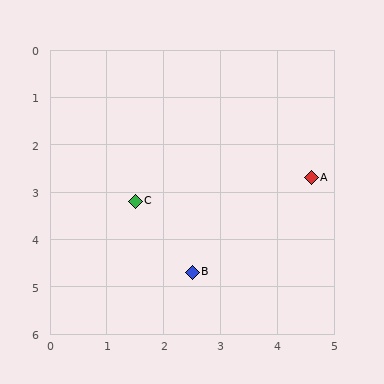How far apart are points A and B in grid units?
Points A and B are about 2.9 grid units apart.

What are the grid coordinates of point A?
Point A is at approximately (4.6, 2.7).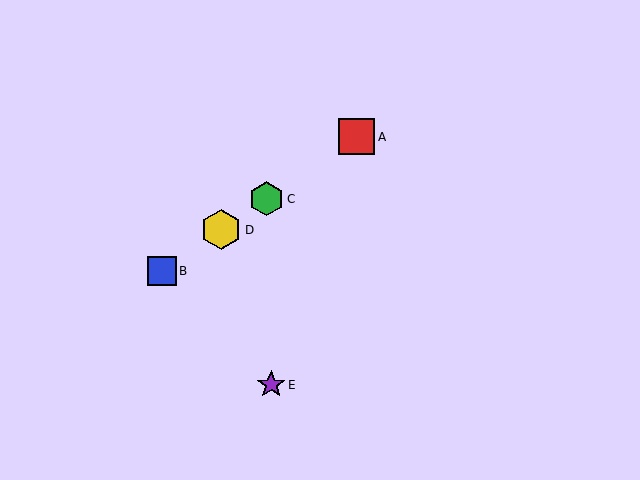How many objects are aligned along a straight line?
4 objects (A, B, C, D) are aligned along a straight line.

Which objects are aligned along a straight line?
Objects A, B, C, D are aligned along a straight line.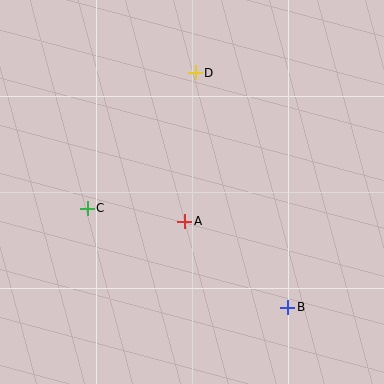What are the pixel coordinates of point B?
Point B is at (288, 307).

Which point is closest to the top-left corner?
Point D is closest to the top-left corner.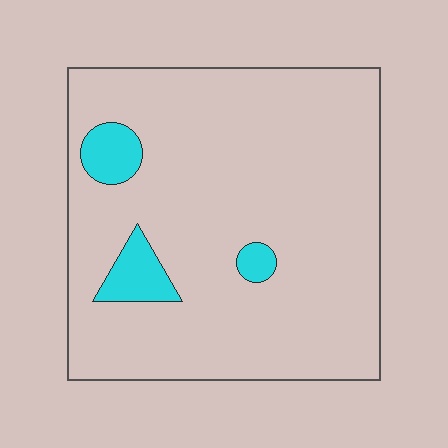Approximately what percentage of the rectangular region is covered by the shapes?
Approximately 10%.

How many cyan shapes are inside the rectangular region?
3.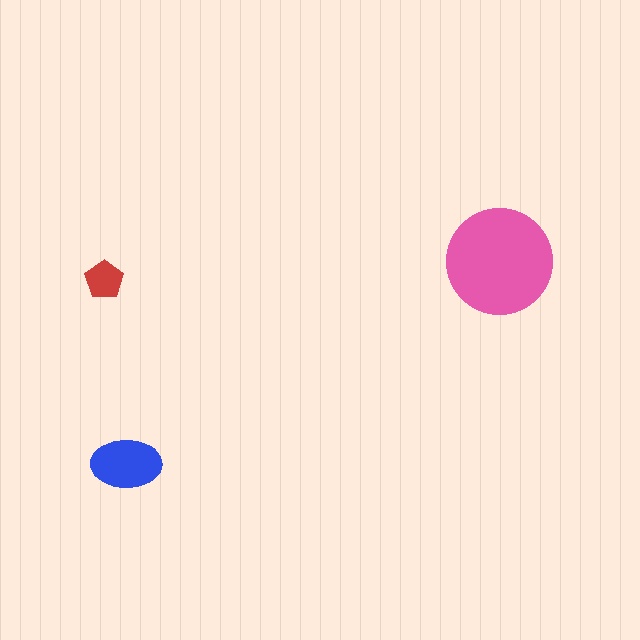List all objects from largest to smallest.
The pink circle, the blue ellipse, the red pentagon.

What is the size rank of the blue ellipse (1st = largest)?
2nd.